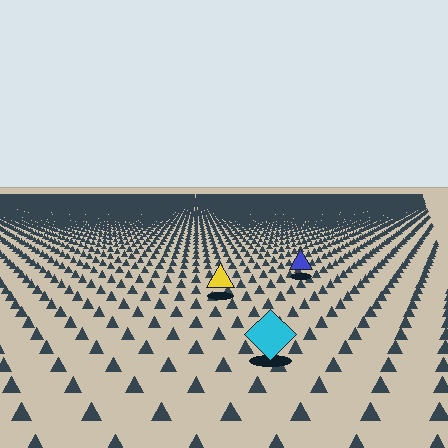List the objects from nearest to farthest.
From nearest to farthest: the cyan diamond, the yellow triangle, the blue triangle.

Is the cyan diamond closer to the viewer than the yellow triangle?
Yes. The cyan diamond is closer — you can tell from the texture gradient: the ground texture is coarser near it.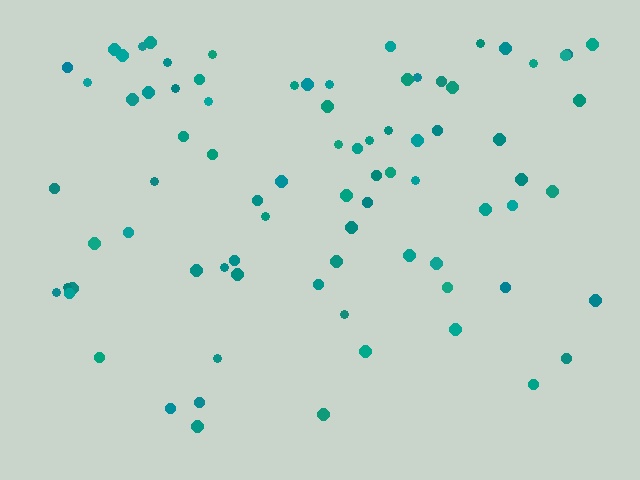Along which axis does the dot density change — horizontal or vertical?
Vertical.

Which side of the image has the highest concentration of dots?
The top.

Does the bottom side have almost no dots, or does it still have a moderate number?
Still a moderate number, just noticeably fewer than the top.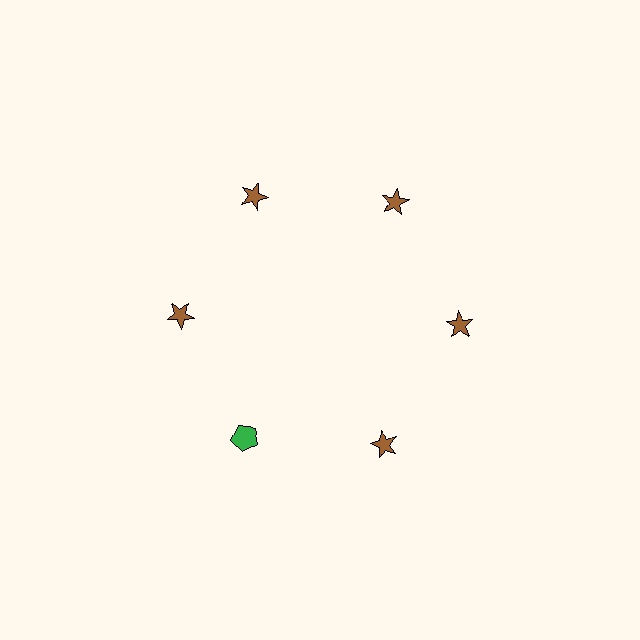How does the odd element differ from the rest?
It differs in both color (green instead of brown) and shape (pentagon instead of star).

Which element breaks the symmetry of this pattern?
The green pentagon at roughly the 7 o'clock position breaks the symmetry. All other shapes are brown stars.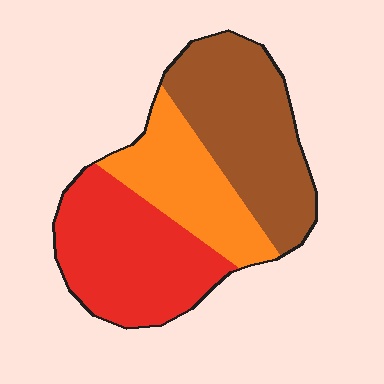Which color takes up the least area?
Orange, at roughly 25%.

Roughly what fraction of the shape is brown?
Brown takes up about three eighths (3/8) of the shape.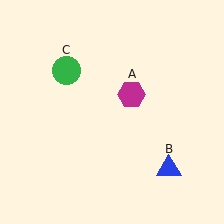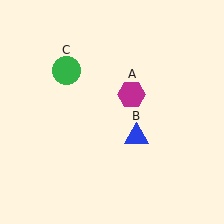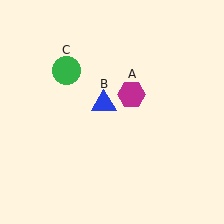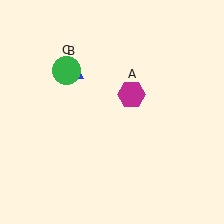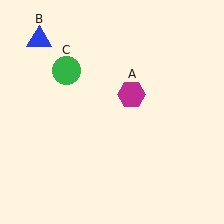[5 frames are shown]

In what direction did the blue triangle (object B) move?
The blue triangle (object B) moved up and to the left.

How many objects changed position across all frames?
1 object changed position: blue triangle (object B).